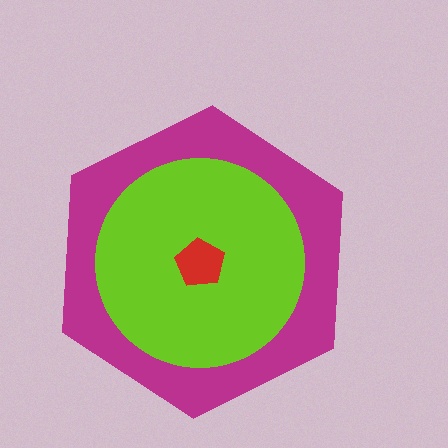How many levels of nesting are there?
3.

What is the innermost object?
The red pentagon.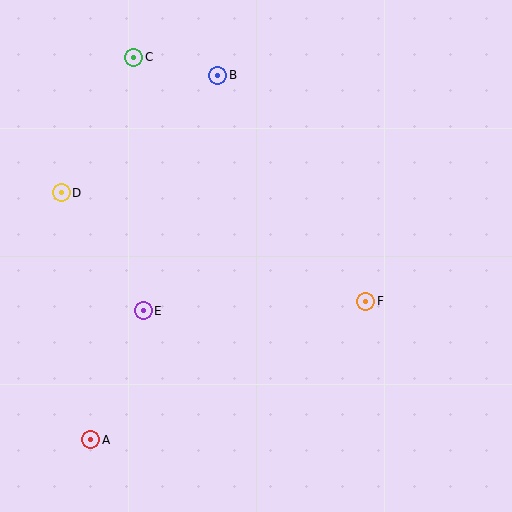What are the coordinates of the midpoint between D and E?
The midpoint between D and E is at (102, 252).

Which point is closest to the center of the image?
Point F at (366, 301) is closest to the center.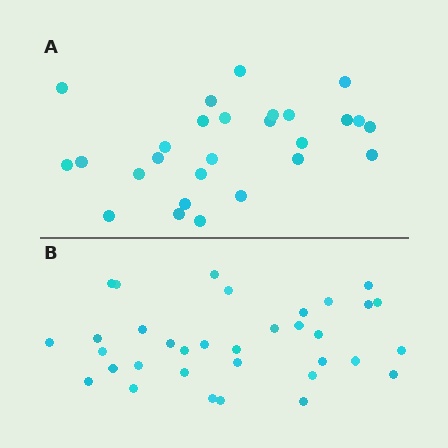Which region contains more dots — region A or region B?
Region B (the bottom region) has more dots.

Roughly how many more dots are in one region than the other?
Region B has roughly 8 or so more dots than region A.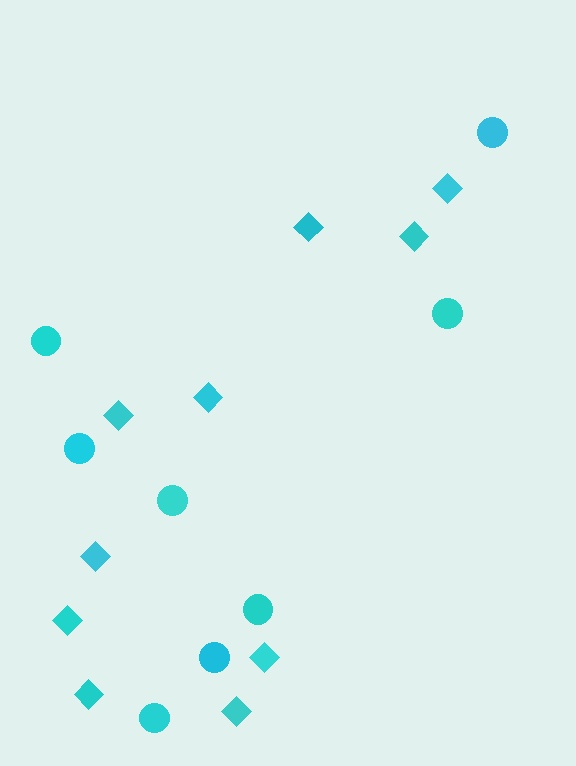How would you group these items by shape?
There are 2 groups: one group of circles (8) and one group of diamonds (10).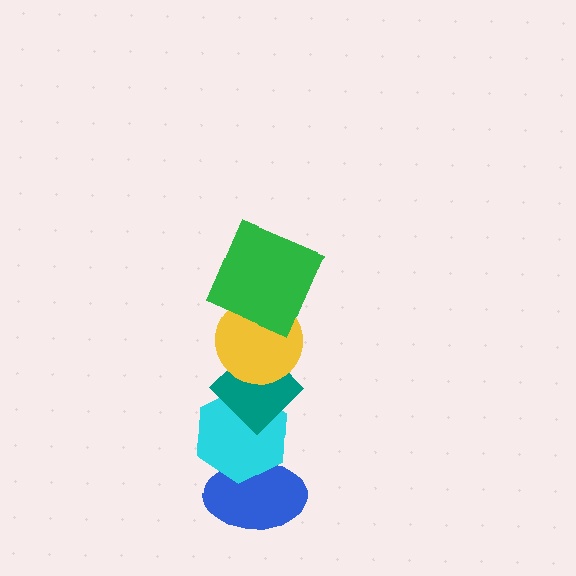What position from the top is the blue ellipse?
The blue ellipse is 5th from the top.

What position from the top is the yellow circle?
The yellow circle is 2nd from the top.